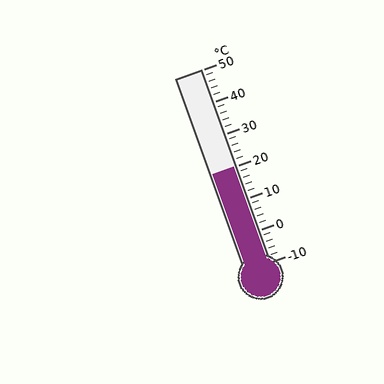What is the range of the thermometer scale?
The thermometer scale ranges from -10°C to 50°C.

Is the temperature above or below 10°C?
The temperature is above 10°C.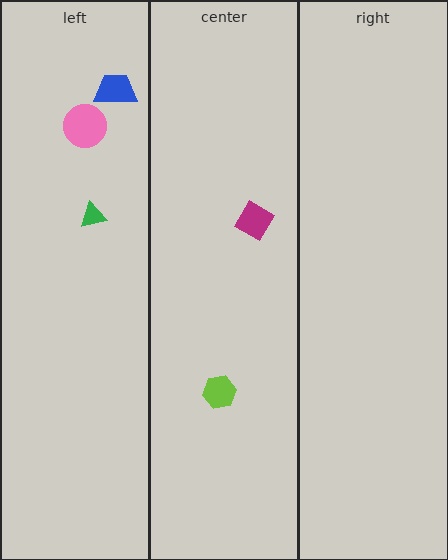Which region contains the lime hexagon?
The center region.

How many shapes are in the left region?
3.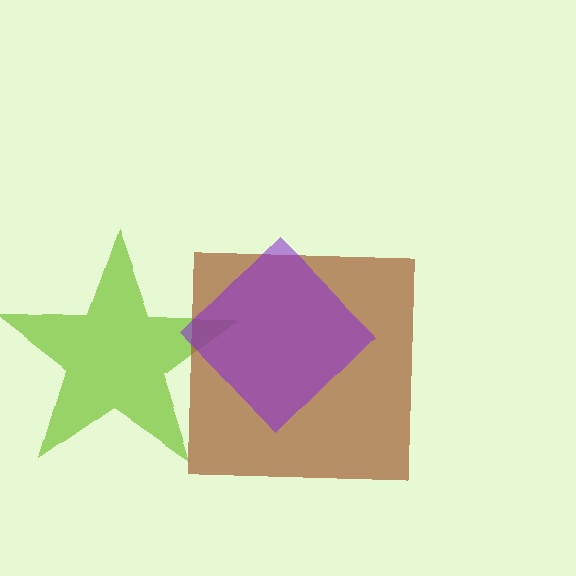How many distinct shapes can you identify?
There are 3 distinct shapes: a lime star, a brown square, a purple diamond.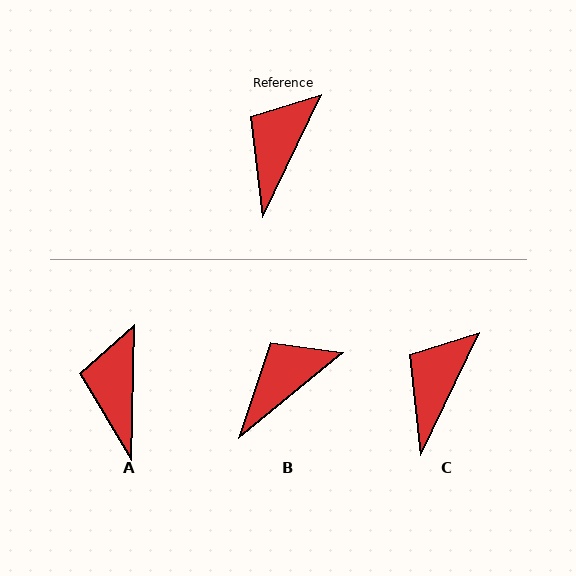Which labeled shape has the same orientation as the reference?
C.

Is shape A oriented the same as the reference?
No, it is off by about 25 degrees.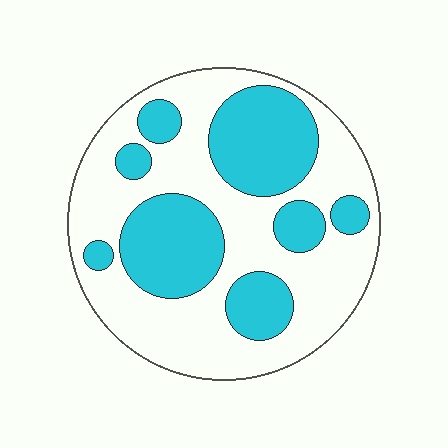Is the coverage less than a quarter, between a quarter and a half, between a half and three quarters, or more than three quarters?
Between a quarter and a half.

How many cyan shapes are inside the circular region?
8.